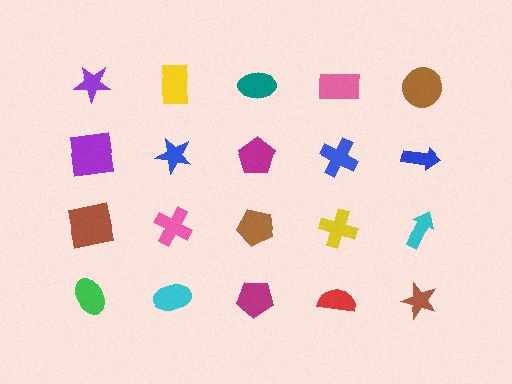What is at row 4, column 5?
A brown star.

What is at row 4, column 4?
A red semicircle.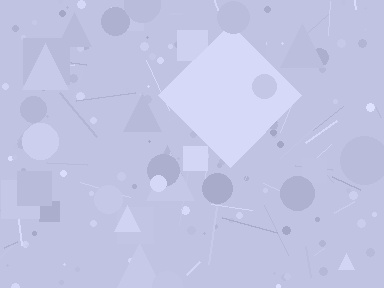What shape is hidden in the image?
A diamond is hidden in the image.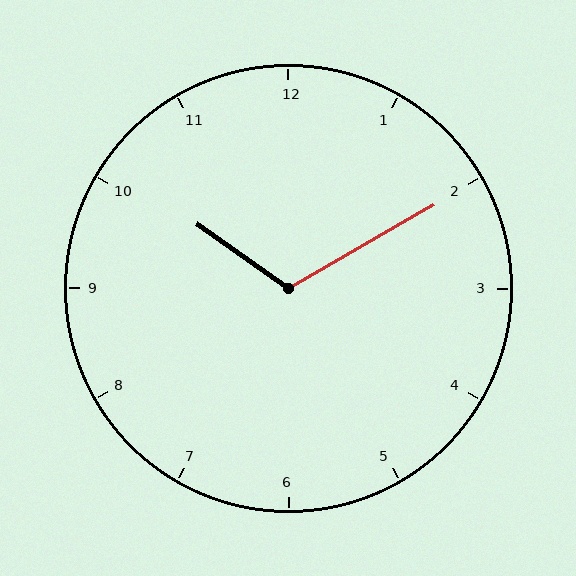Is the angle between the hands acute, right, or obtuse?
It is obtuse.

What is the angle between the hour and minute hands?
Approximately 115 degrees.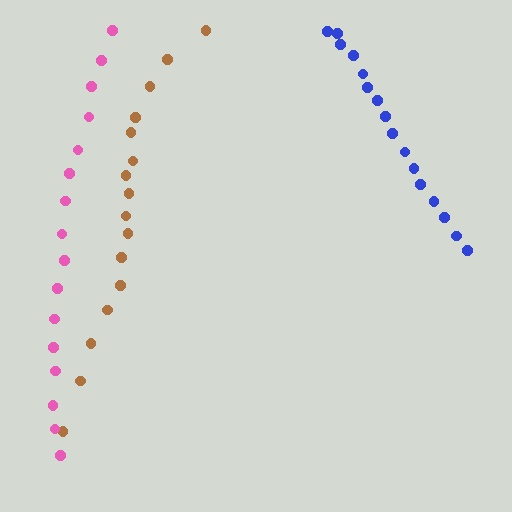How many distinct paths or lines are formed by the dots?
There are 3 distinct paths.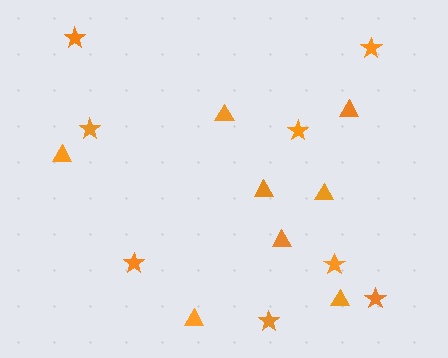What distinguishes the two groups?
There are 2 groups: one group of triangles (8) and one group of stars (8).